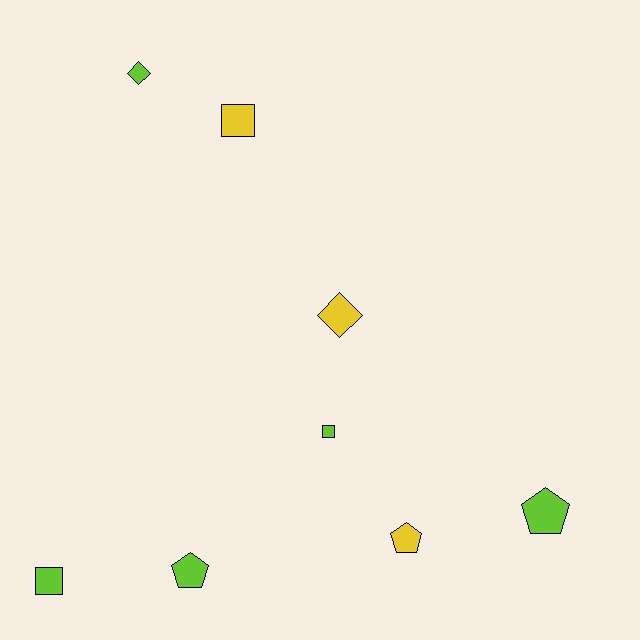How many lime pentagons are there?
There are 2 lime pentagons.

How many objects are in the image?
There are 8 objects.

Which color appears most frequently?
Lime, with 5 objects.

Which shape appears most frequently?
Square, with 3 objects.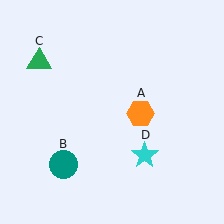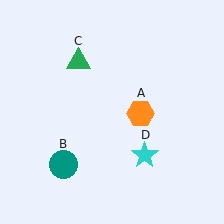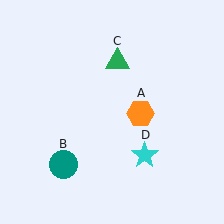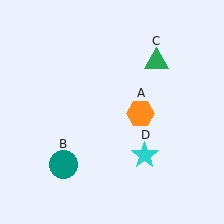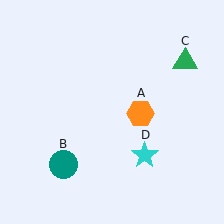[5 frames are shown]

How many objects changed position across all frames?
1 object changed position: green triangle (object C).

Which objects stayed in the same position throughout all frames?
Orange hexagon (object A) and teal circle (object B) and cyan star (object D) remained stationary.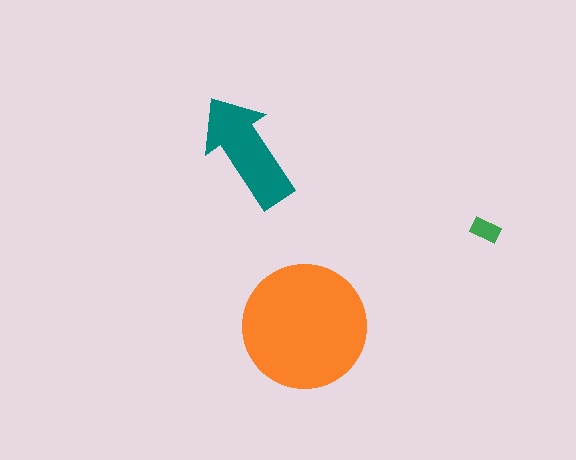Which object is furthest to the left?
The teal arrow is leftmost.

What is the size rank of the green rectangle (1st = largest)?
3rd.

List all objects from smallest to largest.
The green rectangle, the teal arrow, the orange circle.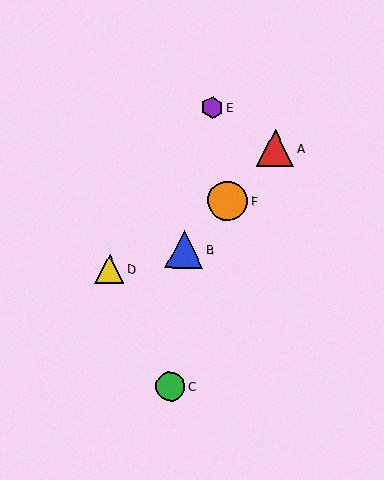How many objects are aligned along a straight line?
3 objects (A, B, F) are aligned along a straight line.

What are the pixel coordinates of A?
Object A is at (275, 148).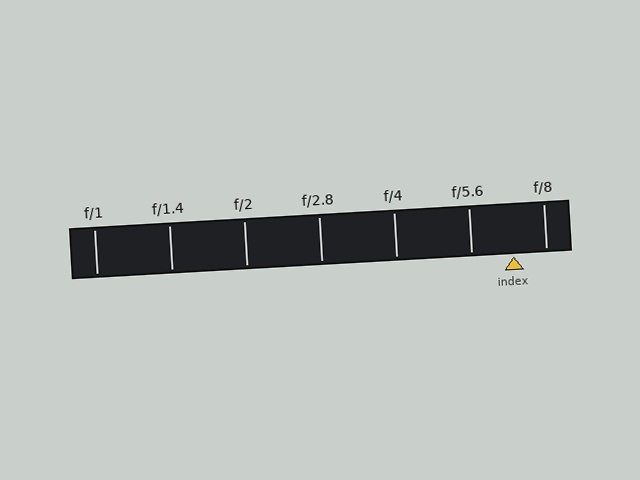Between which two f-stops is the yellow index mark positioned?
The index mark is between f/5.6 and f/8.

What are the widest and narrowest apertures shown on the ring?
The widest aperture shown is f/1 and the narrowest is f/8.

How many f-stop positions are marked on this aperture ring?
There are 7 f-stop positions marked.